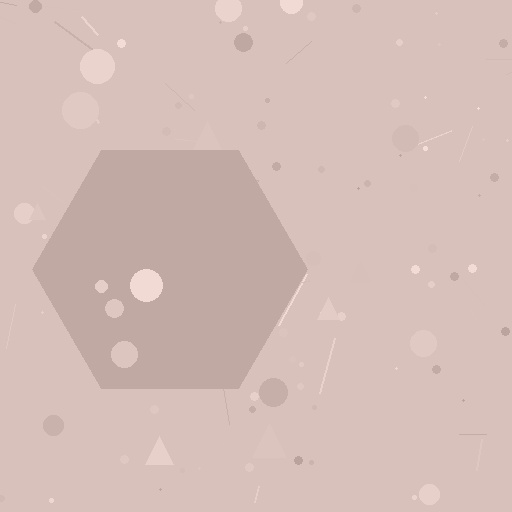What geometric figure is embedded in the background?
A hexagon is embedded in the background.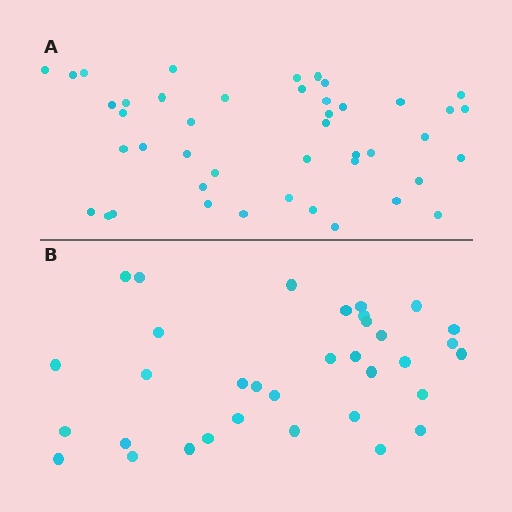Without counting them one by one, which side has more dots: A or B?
Region A (the top region) has more dots.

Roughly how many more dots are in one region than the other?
Region A has roughly 10 or so more dots than region B.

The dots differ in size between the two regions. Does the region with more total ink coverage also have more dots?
No. Region B has more total ink coverage because its dots are larger, but region A actually contains more individual dots. Total area can be misleading — the number of items is what matters here.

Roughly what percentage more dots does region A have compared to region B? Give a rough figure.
About 30% more.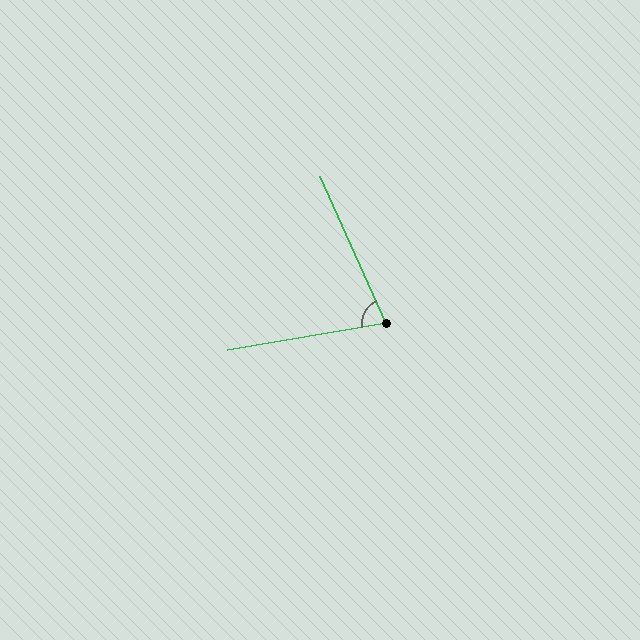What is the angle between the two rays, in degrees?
Approximately 75 degrees.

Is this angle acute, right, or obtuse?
It is acute.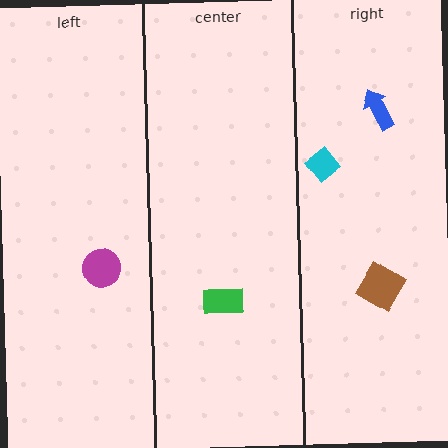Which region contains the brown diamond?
The right region.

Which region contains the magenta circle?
The left region.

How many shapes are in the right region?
3.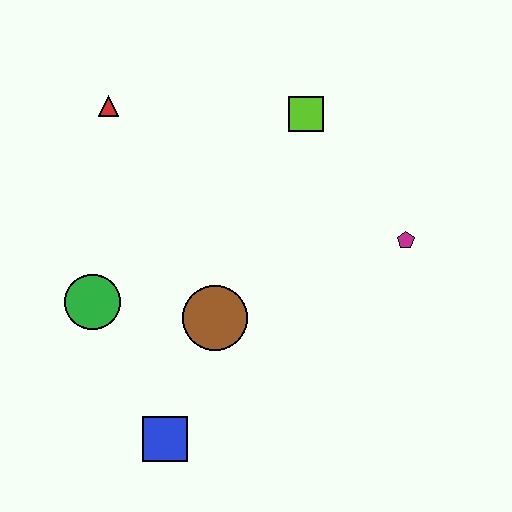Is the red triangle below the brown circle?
No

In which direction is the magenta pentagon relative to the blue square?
The magenta pentagon is to the right of the blue square.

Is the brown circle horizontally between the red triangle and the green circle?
No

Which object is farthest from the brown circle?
The red triangle is farthest from the brown circle.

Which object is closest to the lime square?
The magenta pentagon is closest to the lime square.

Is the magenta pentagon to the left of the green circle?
No